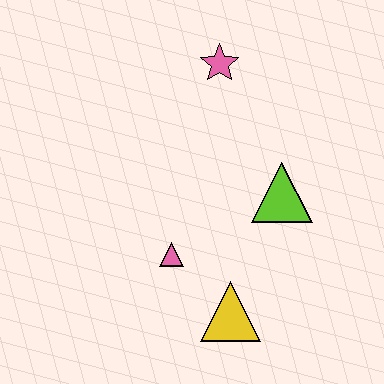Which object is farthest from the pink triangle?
The pink star is farthest from the pink triangle.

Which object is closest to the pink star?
The lime triangle is closest to the pink star.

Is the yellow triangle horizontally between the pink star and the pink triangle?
No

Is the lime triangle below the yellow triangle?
No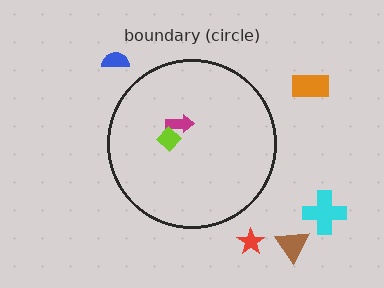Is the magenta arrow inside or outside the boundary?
Inside.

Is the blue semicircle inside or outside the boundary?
Outside.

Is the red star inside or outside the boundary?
Outside.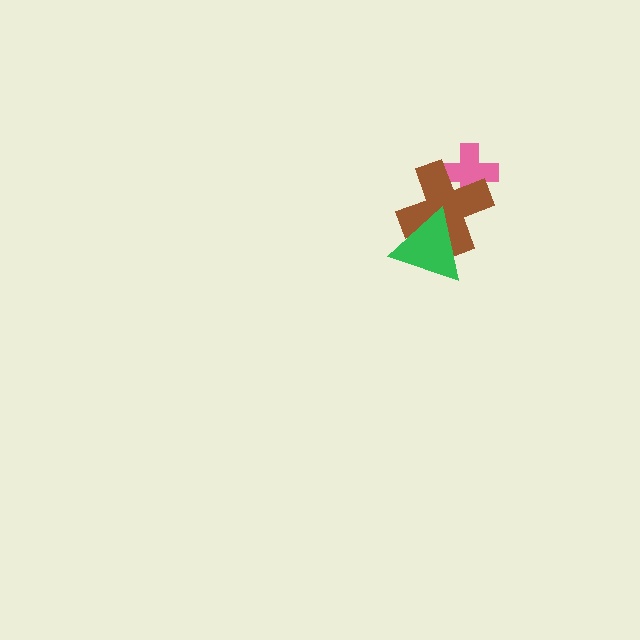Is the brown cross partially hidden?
Yes, it is partially covered by another shape.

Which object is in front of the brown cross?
The green triangle is in front of the brown cross.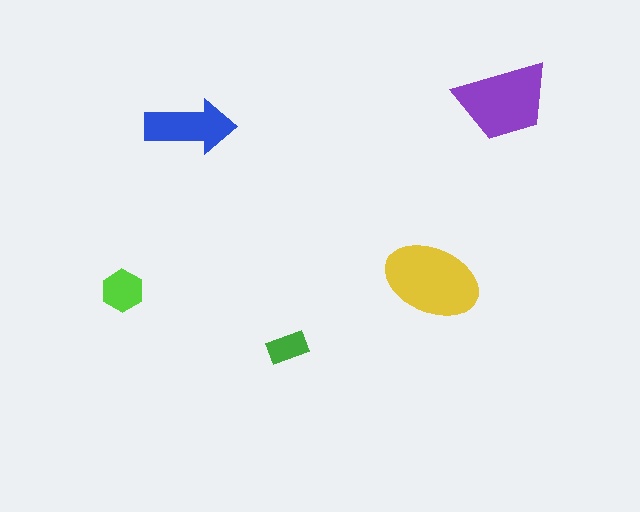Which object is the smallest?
The green rectangle.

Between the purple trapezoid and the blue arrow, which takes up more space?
The purple trapezoid.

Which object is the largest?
The yellow ellipse.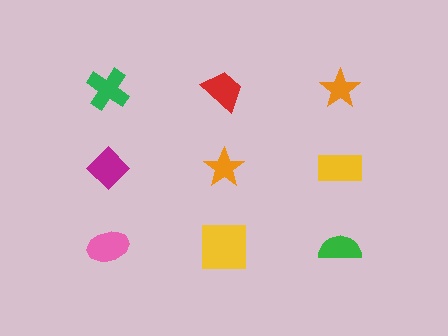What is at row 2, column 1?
A magenta diamond.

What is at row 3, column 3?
A green semicircle.